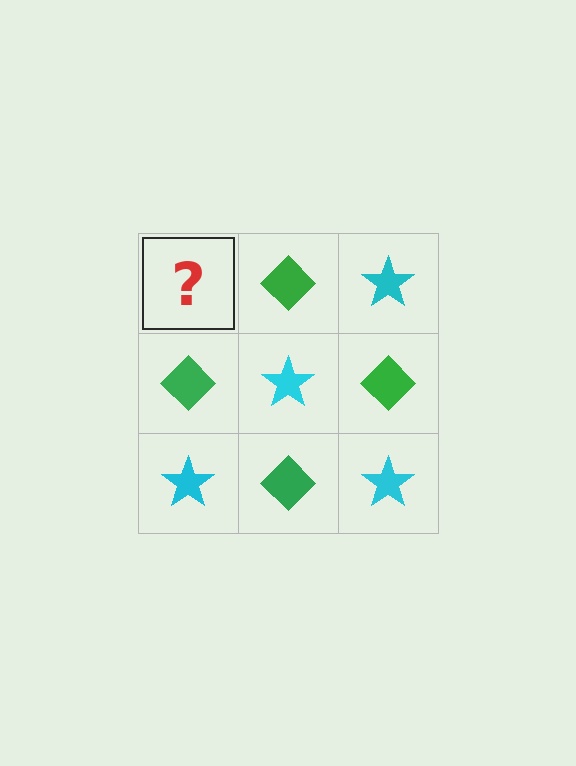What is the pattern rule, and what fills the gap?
The rule is that it alternates cyan star and green diamond in a checkerboard pattern. The gap should be filled with a cyan star.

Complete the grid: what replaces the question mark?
The question mark should be replaced with a cyan star.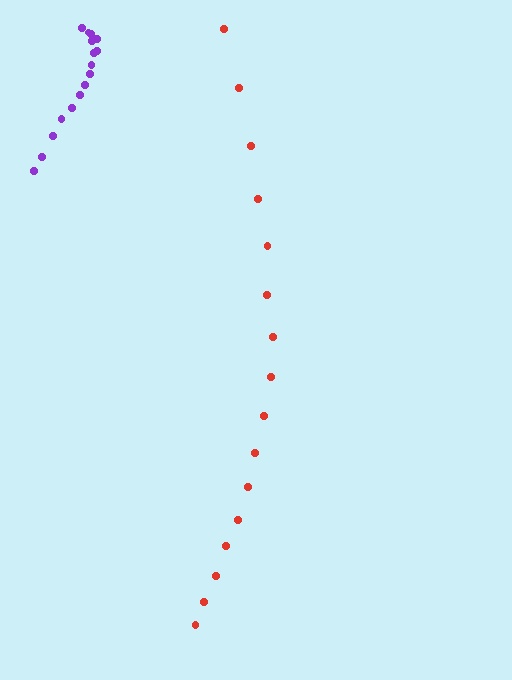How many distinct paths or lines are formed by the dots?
There are 2 distinct paths.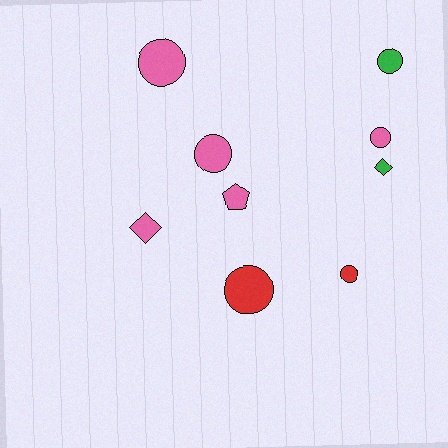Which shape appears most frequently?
Circle, with 6 objects.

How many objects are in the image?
There are 9 objects.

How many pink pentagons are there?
There is 1 pink pentagon.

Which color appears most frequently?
Pink, with 5 objects.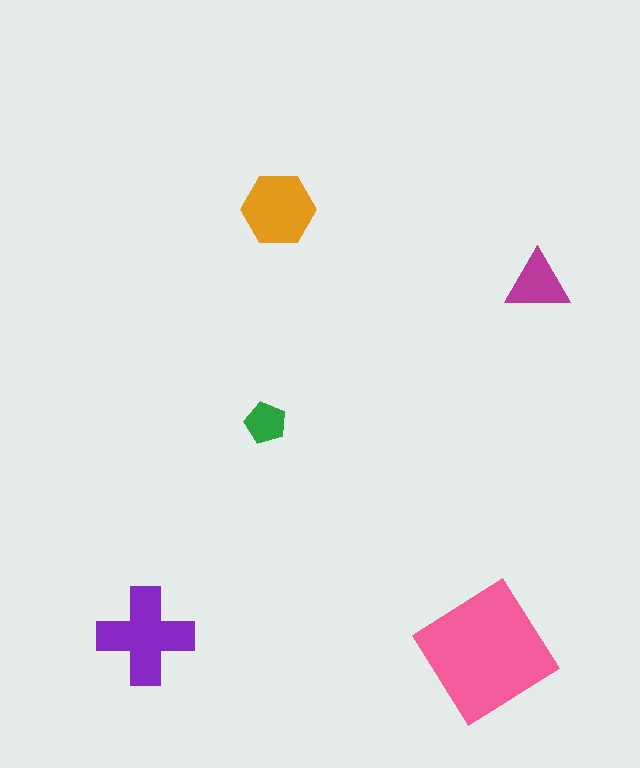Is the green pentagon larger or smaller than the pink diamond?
Smaller.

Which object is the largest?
The pink diamond.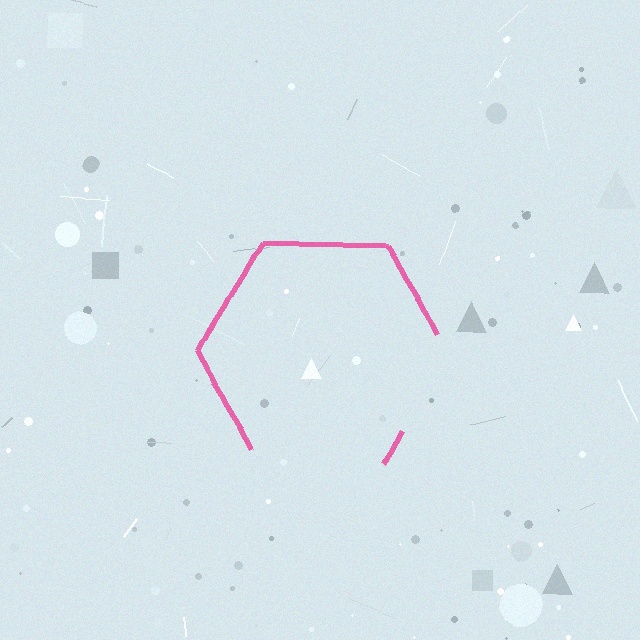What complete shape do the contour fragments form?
The contour fragments form a hexagon.